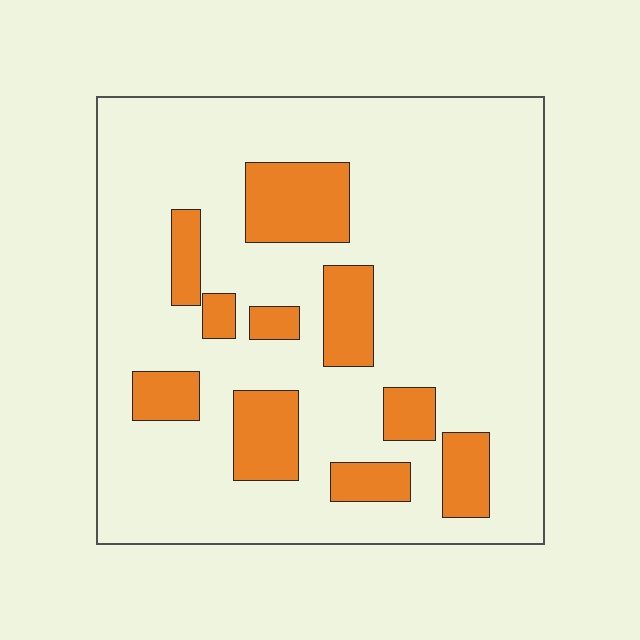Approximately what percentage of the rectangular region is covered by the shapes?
Approximately 20%.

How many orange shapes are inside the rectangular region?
10.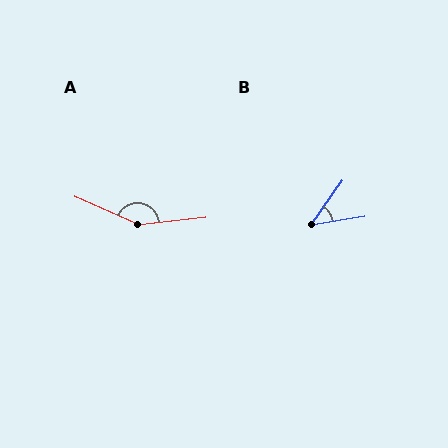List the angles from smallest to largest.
B (46°), A (150°).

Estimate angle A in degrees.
Approximately 150 degrees.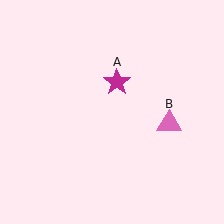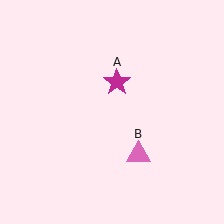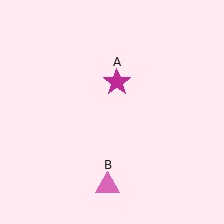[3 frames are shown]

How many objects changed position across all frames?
1 object changed position: pink triangle (object B).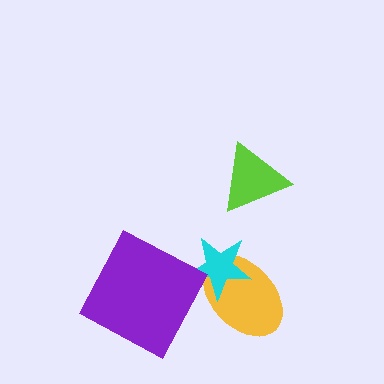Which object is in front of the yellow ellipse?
The cyan star is in front of the yellow ellipse.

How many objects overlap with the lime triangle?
0 objects overlap with the lime triangle.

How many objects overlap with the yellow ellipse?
1 object overlaps with the yellow ellipse.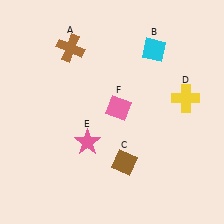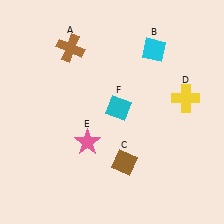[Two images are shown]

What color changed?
The diamond (F) changed from pink in Image 1 to cyan in Image 2.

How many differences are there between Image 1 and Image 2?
There is 1 difference between the two images.